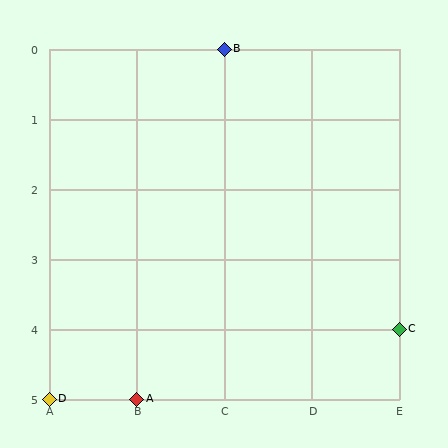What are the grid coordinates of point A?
Point A is at grid coordinates (B, 5).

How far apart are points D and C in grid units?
Points D and C are 4 columns and 1 row apart (about 4.1 grid units diagonally).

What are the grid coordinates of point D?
Point D is at grid coordinates (A, 5).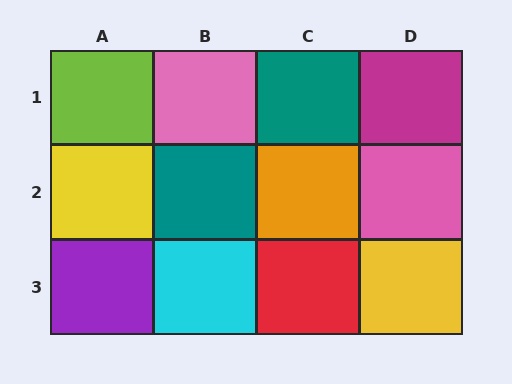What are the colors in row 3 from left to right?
Purple, cyan, red, yellow.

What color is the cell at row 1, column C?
Teal.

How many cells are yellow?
2 cells are yellow.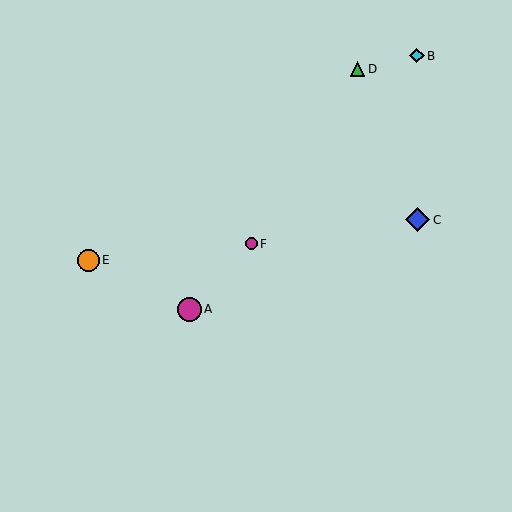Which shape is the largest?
The blue diamond (labeled C) is the largest.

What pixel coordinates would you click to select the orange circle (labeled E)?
Click at (88, 260) to select the orange circle E.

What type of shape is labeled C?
Shape C is a blue diamond.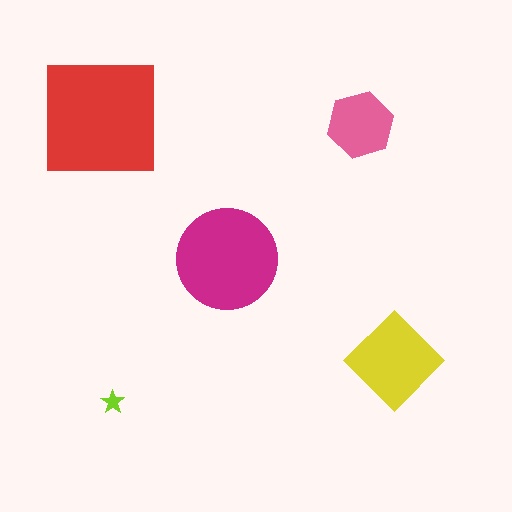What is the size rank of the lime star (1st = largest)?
5th.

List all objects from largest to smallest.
The red square, the magenta circle, the yellow diamond, the pink hexagon, the lime star.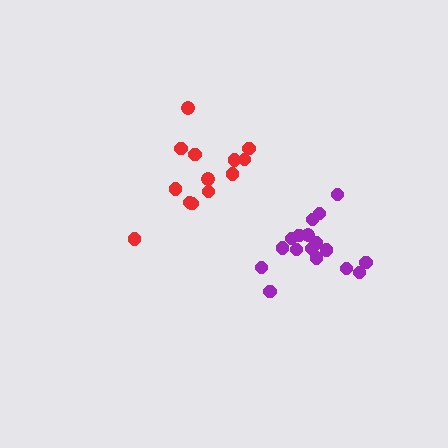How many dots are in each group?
Group 1: 13 dots, Group 2: 17 dots (30 total).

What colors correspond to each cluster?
The clusters are colored: red, purple.